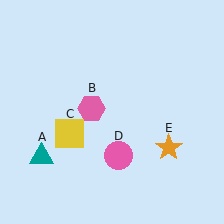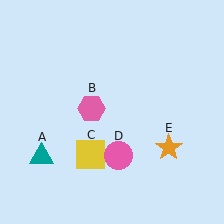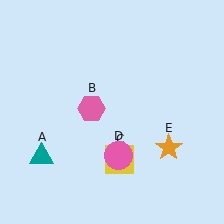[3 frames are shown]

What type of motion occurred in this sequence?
The yellow square (object C) rotated counterclockwise around the center of the scene.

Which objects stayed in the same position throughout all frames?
Teal triangle (object A) and pink hexagon (object B) and pink circle (object D) and orange star (object E) remained stationary.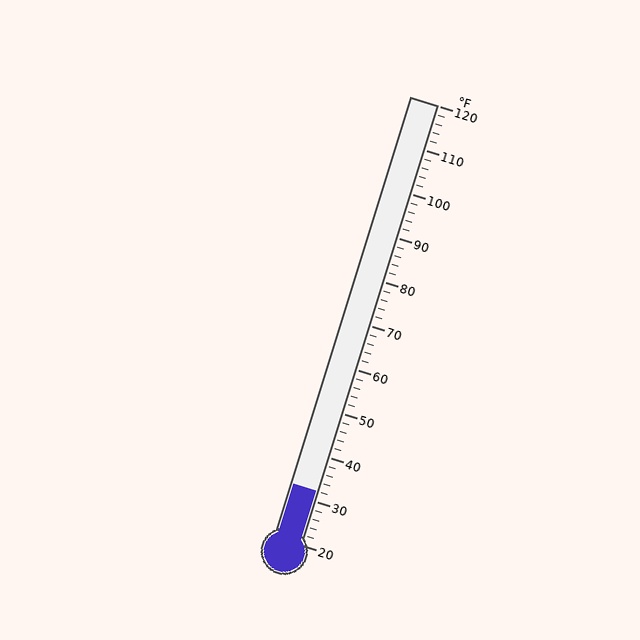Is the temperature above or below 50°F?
The temperature is below 50°F.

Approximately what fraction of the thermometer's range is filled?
The thermometer is filled to approximately 10% of its range.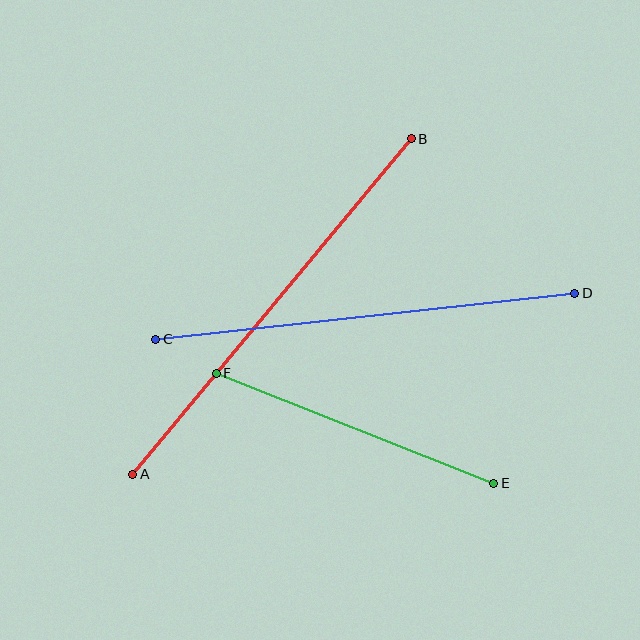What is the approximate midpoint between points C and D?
The midpoint is at approximately (365, 316) pixels.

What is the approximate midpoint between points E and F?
The midpoint is at approximately (355, 428) pixels.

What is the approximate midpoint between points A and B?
The midpoint is at approximately (272, 307) pixels.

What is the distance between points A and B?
The distance is approximately 436 pixels.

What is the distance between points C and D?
The distance is approximately 422 pixels.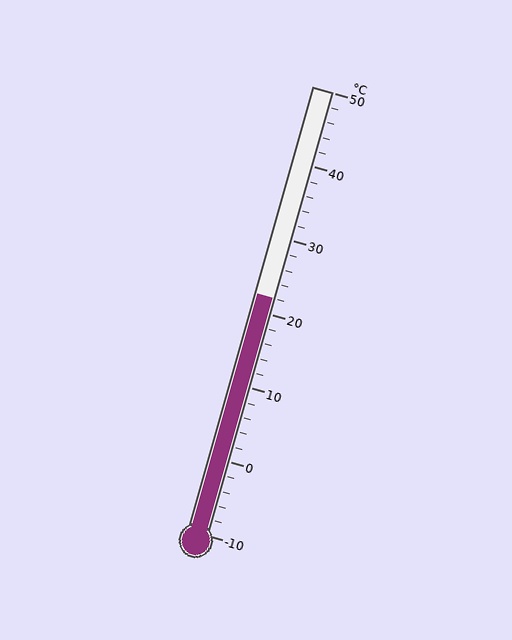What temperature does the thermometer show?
The thermometer shows approximately 22°C.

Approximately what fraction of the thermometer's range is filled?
The thermometer is filled to approximately 55% of its range.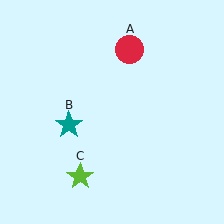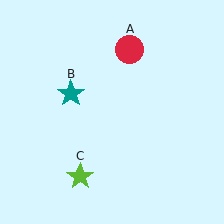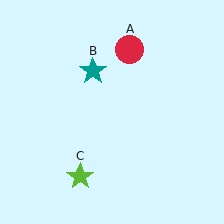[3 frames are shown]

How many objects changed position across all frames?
1 object changed position: teal star (object B).